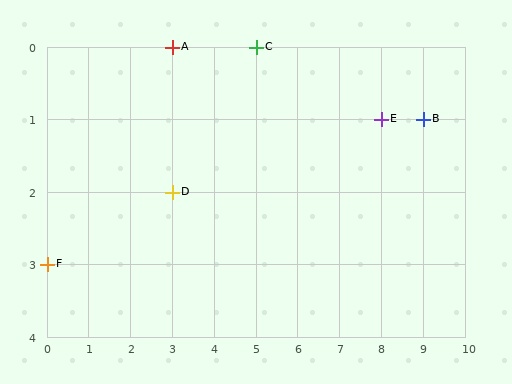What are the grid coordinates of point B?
Point B is at grid coordinates (9, 1).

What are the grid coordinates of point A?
Point A is at grid coordinates (3, 0).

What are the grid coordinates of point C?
Point C is at grid coordinates (5, 0).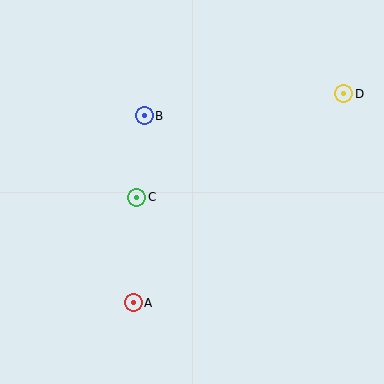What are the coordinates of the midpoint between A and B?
The midpoint between A and B is at (139, 209).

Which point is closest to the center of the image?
Point C at (137, 197) is closest to the center.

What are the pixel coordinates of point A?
Point A is at (133, 303).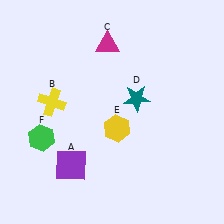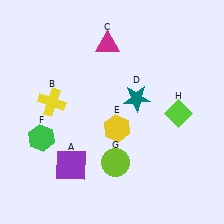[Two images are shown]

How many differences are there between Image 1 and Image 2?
There are 2 differences between the two images.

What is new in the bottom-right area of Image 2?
A lime circle (G) was added in the bottom-right area of Image 2.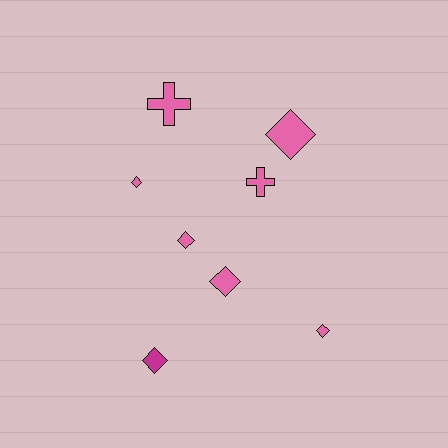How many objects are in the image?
There are 8 objects.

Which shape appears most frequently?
Diamond, with 6 objects.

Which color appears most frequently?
Pink, with 7 objects.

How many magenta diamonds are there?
There is 1 magenta diamond.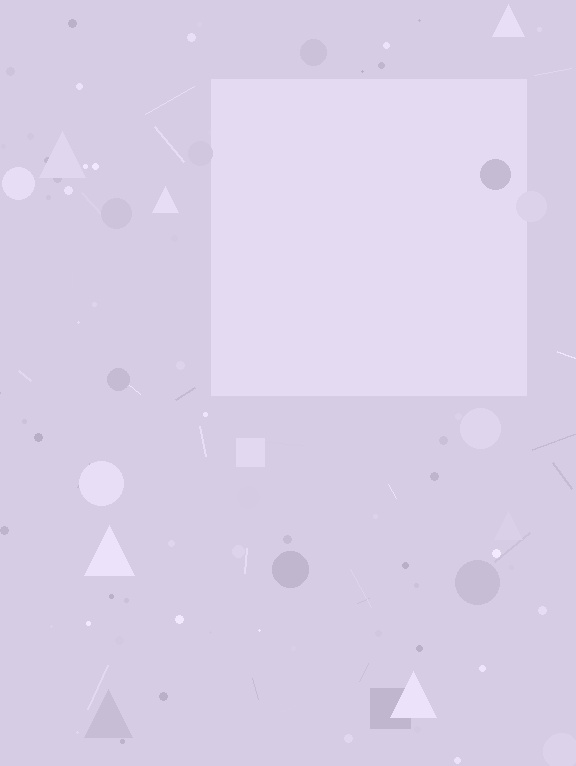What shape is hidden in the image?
A square is hidden in the image.